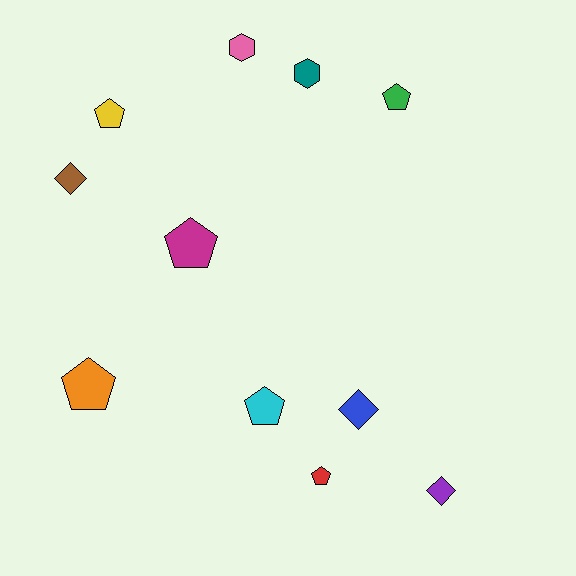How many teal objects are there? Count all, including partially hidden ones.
There is 1 teal object.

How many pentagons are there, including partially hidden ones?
There are 6 pentagons.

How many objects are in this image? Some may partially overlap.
There are 11 objects.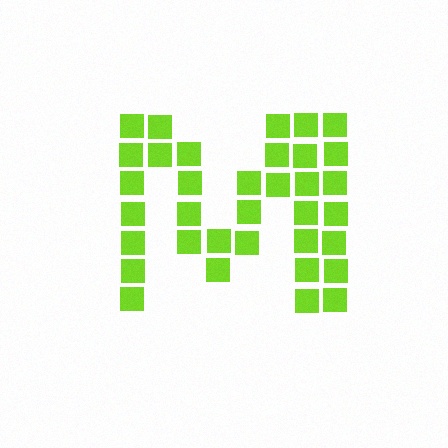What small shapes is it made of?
It is made of small squares.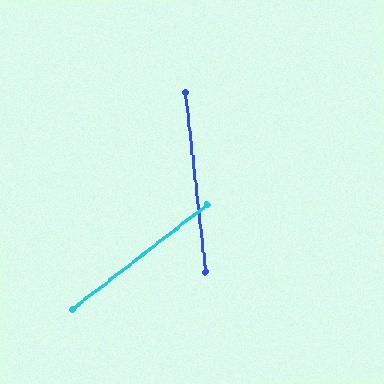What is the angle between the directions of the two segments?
Approximately 59 degrees.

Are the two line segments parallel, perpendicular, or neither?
Neither parallel nor perpendicular — they differ by about 59°.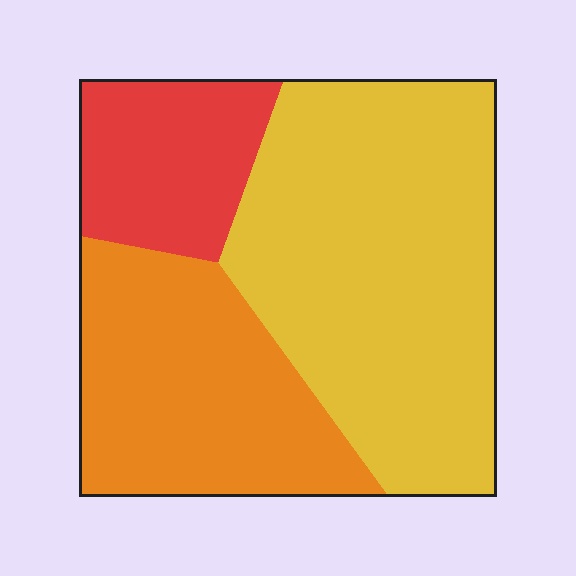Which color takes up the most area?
Yellow, at roughly 50%.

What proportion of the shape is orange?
Orange takes up about one third (1/3) of the shape.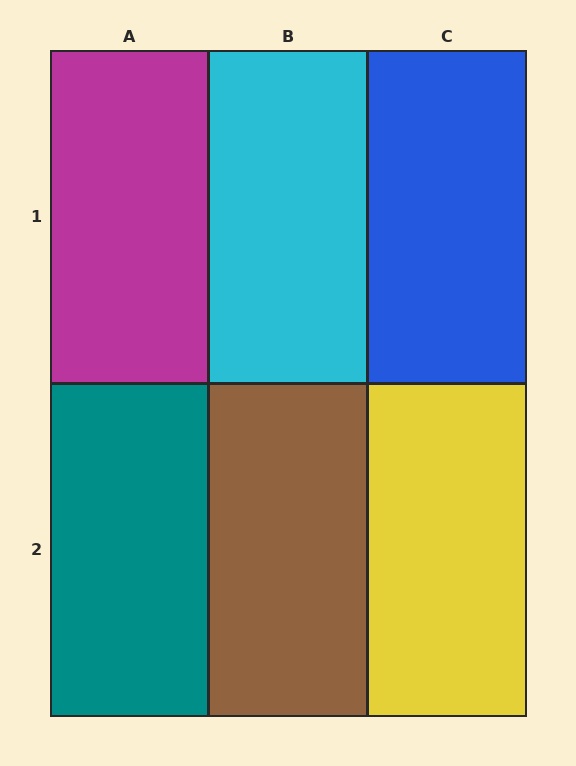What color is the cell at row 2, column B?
Brown.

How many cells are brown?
1 cell is brown.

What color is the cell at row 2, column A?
Teal.